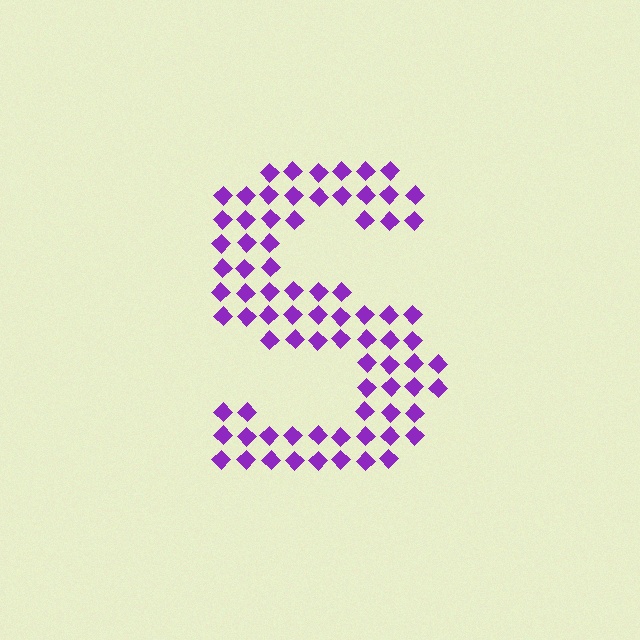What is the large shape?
The large shape is the letter S.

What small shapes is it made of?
It is made of small diamonds.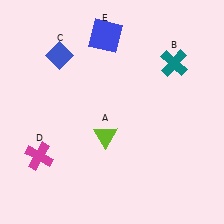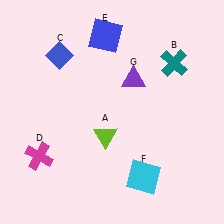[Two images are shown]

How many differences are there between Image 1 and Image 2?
There are 2 differences between the two images.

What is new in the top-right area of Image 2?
A purple triangle (G) was added in the top-right area of Image 2.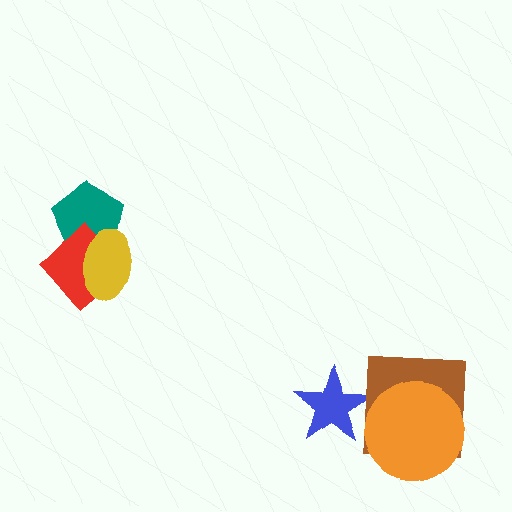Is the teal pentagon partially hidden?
Yes, it is partially covered by another shape.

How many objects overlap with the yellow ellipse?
2 objects overlap with the yellow ellipse.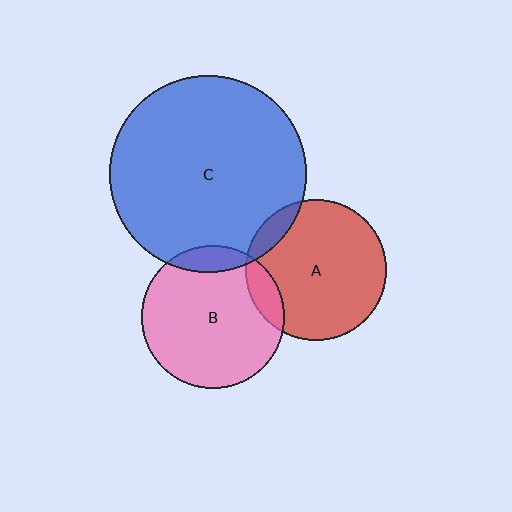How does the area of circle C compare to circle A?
Approximately 2.0 times.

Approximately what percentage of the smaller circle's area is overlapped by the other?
Approximately 10%.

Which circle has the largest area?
Circle C (blue).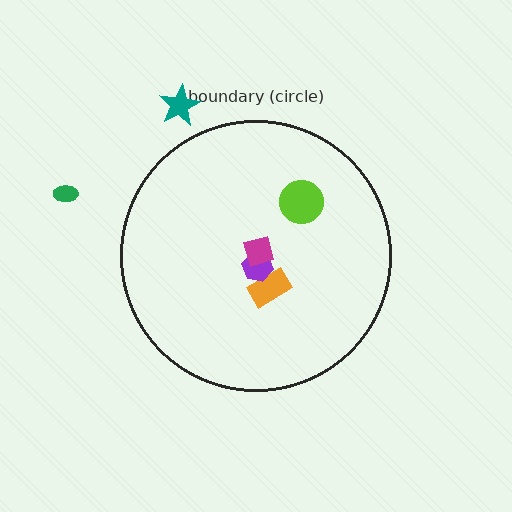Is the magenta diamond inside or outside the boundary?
Inside.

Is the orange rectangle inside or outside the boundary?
Inside.